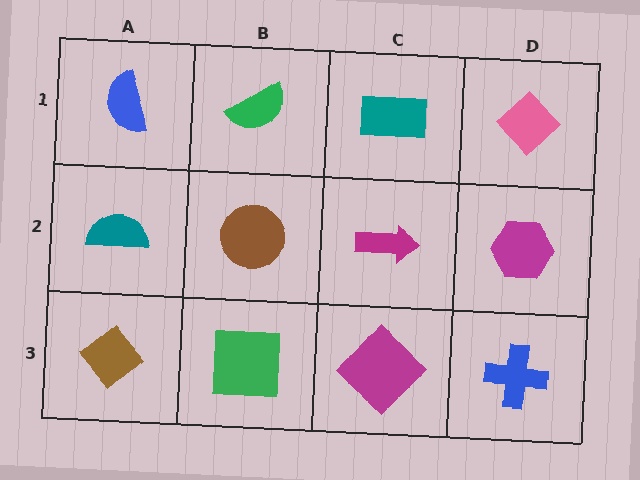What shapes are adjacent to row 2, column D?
A pink diamond (row 1, column D), a blue cross (row 3, column D), a magenta arrow (row 2, column C).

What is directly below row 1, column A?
A teal semicircle.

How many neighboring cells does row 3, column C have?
3.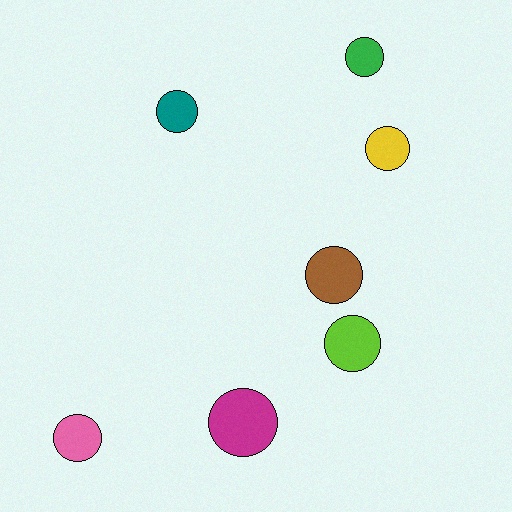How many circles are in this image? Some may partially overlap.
There are 7 circles.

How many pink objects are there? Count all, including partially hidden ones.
There is 1 pink object.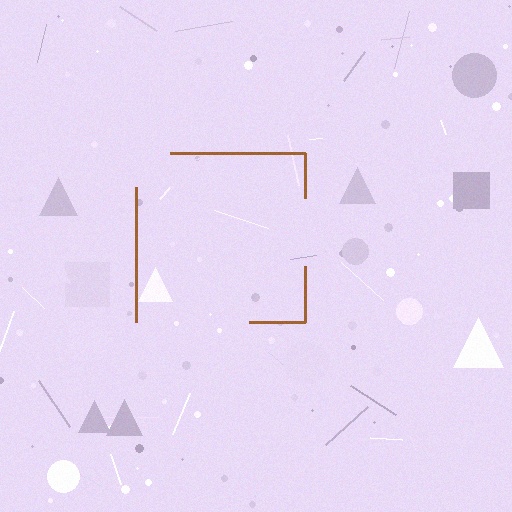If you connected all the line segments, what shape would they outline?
They would outline a square.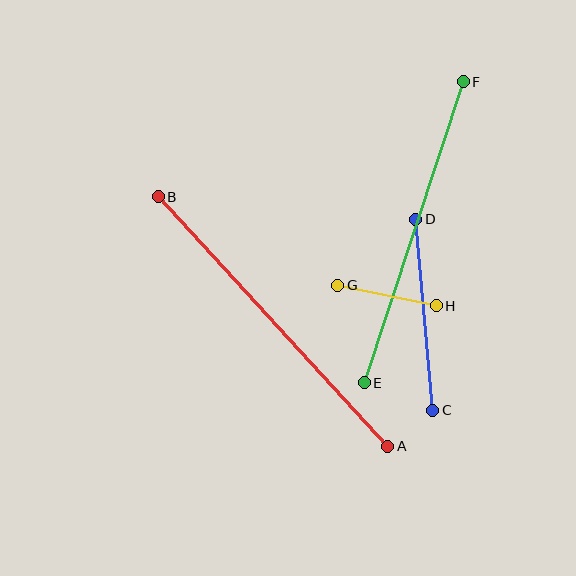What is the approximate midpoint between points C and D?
The midpoint is at approximately (424, 315) pixels.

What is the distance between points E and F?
The distance is approximately 317 pixels.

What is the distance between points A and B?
The distance is approximately 339 pixels.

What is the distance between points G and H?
The distance is approximately 101 pixels.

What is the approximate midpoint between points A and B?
The midpoint is at approximately (273, 321) pixels.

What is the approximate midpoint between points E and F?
The midpoint is at approximately (414, 232) pixels.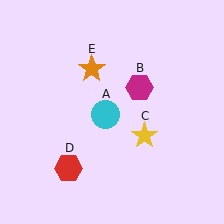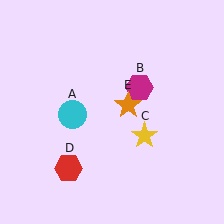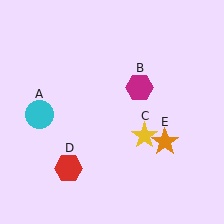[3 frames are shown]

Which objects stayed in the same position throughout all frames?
Magenta hexagon (object B) and yellow star (object C) and red hexagon (object D) remained stationary.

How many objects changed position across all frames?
2 objects changed position: cyan circle (object A), orange star (object E).